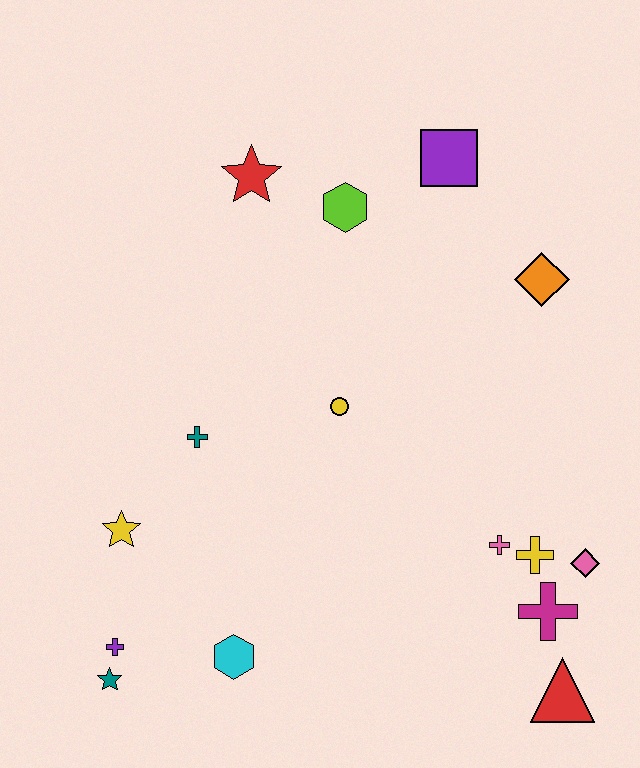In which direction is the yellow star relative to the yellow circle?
The yellow star is to the left of the yellow circle.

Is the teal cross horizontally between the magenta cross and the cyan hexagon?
No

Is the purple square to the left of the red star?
No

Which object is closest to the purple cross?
The teal star is closest to the purple cross.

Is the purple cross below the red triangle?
No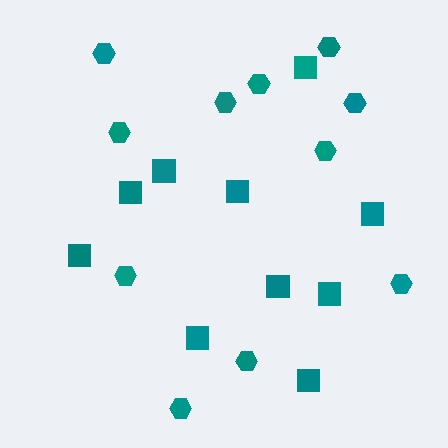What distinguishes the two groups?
There are 2 groups: one group of squares (10) and one group of hexagons (11).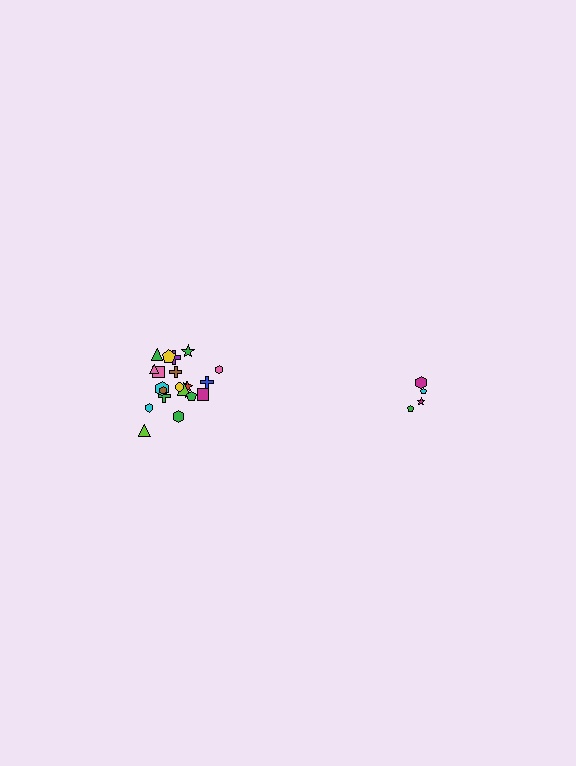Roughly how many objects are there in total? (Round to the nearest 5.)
Roughly 25 objects in total.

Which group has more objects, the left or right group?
The left group.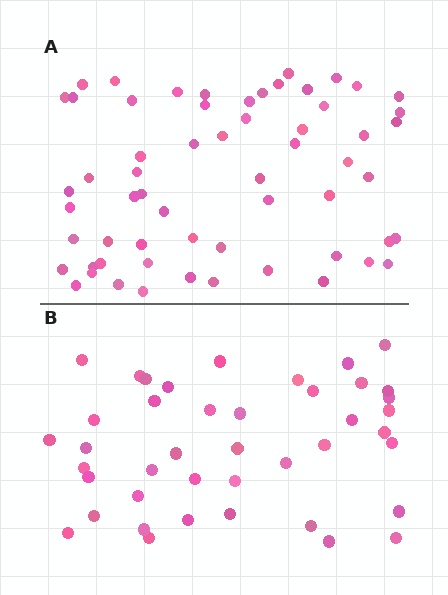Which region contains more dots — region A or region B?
Region A (the top region) has more dots.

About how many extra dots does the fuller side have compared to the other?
Region A has approximately 20 more dots than region B.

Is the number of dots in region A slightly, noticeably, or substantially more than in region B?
Region A has noticeably more, but not dramatically so. The ratio is roughly 1.4 to 1.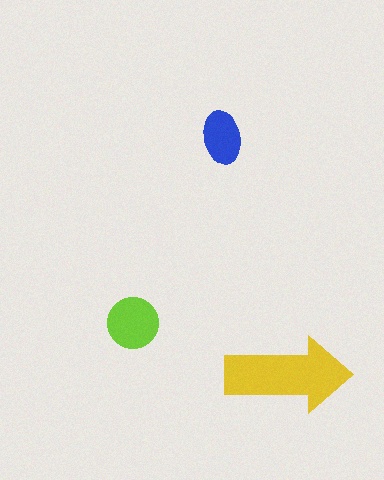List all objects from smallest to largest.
The blue ellipse, the lime circle, the yellow arrow.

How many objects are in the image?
There are 3 objects in the image.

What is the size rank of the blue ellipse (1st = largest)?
3rd.